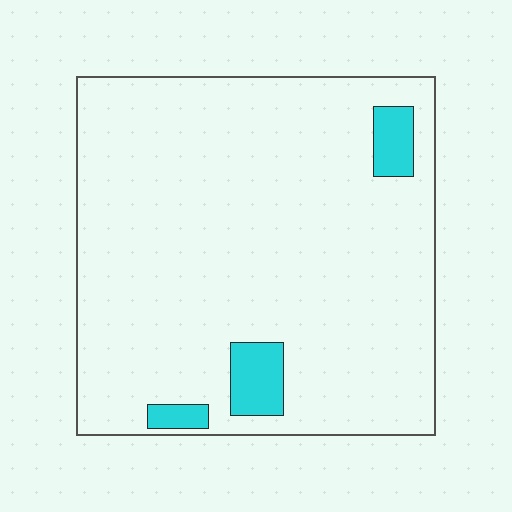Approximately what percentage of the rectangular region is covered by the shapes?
Approximately 5%.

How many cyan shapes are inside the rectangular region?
3.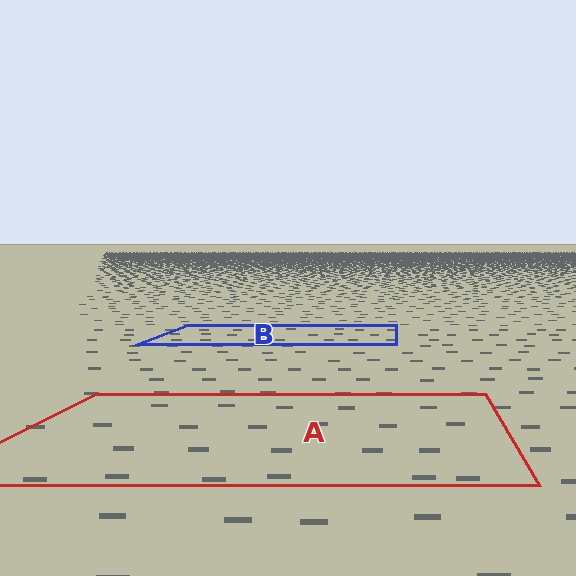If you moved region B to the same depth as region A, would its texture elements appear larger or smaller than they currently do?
They would appear larger. At a closer depth, the same texture elements are projected at a bigger on-screen size.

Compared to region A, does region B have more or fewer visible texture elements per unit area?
Region B has more texture elements per unit area — they are packed more densely because it is farther away.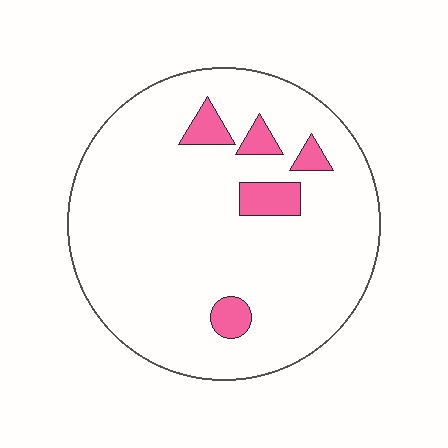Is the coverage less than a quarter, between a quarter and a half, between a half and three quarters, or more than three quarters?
Less than a quarter.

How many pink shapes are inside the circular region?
5.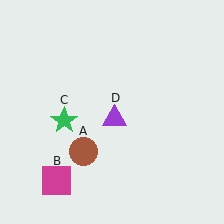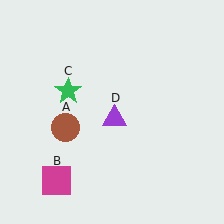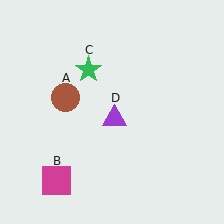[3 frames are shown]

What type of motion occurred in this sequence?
The brown circle (object A), green star (object C) rotated clockwise around the center of the scene.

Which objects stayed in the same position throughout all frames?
Magenta square (object B) and purple triangle (object D) remained stationary.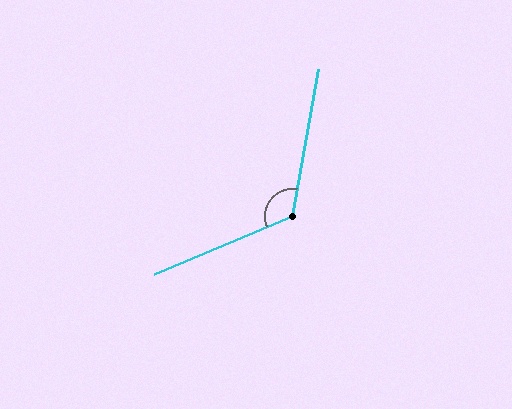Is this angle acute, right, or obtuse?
It is obtuse.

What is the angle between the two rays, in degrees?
Approximately 123 degrees.